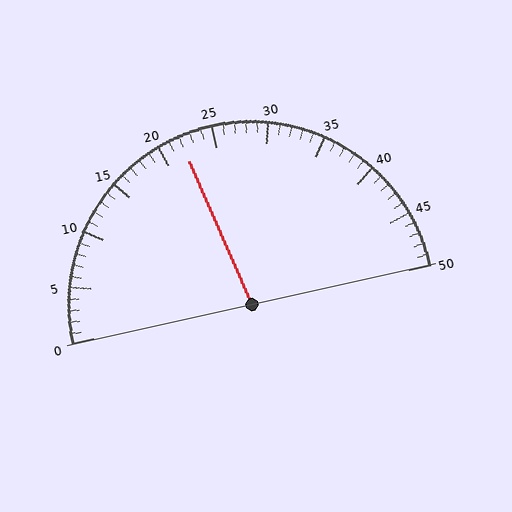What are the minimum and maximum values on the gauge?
The gauge ranges from 0 to 50.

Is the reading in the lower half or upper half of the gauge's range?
The reading is in the lower half of the range (0 to 50).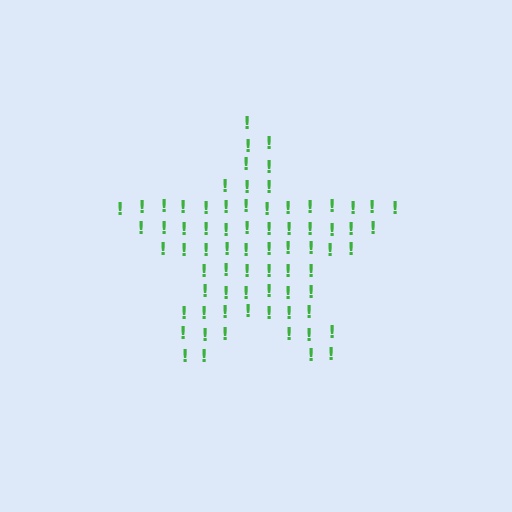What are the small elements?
The small elements are exclamation marks.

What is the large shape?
The large shape is a star.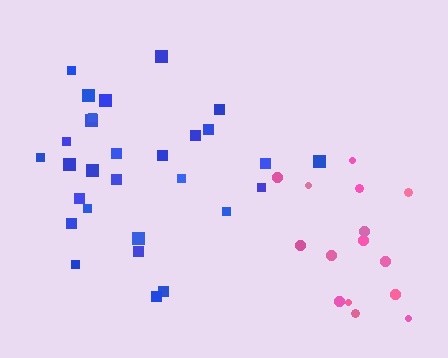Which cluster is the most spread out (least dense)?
Pink.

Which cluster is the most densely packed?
Blue.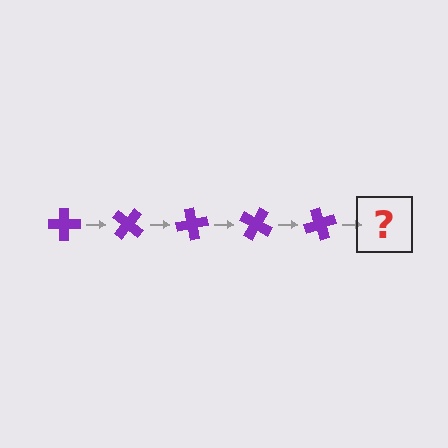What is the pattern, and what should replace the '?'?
The pattern is that the cross rotates 40 degrees each step. The '?' should be a purple cross rotated 200 degrees.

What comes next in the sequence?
The next element should be a purple cross rotated 200 degrees.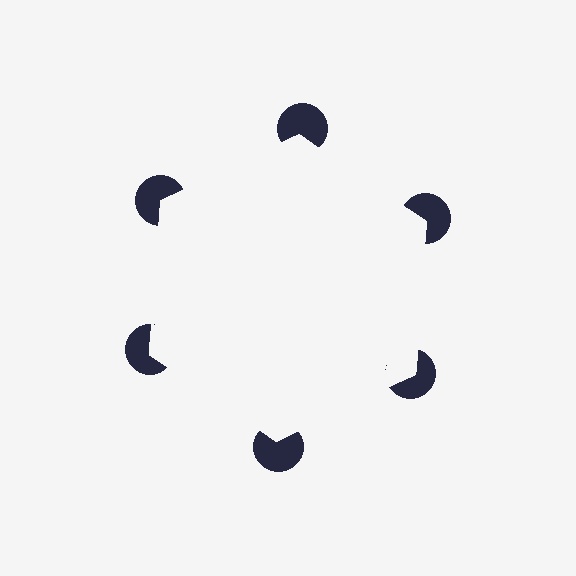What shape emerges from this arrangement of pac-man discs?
An illusory hexagon — its edges are inferred from the aligned wedge cuts in the pac-man discs, not physically drawn.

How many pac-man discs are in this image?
There are 6 — one at each vertex of the illusory hexagon.